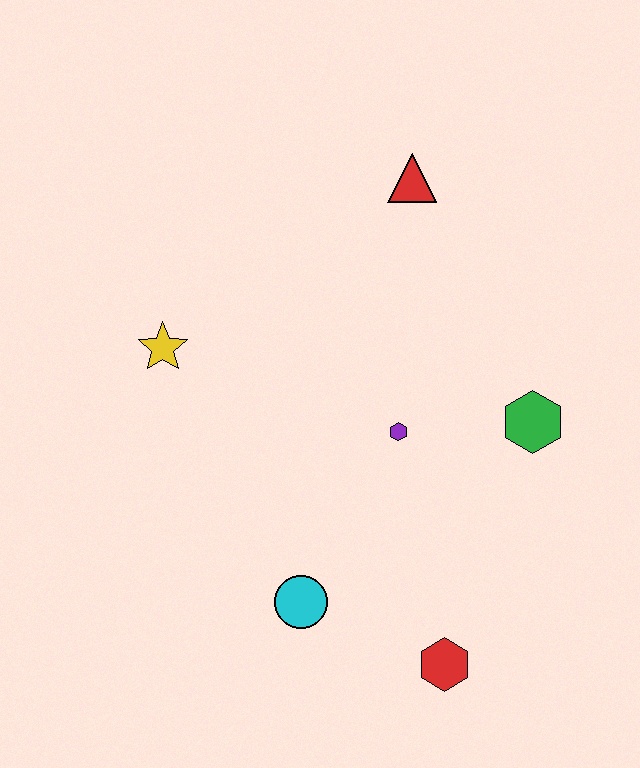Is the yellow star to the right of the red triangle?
No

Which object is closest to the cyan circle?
The red hexagon is closest to the cyan circle.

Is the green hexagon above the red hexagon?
Yes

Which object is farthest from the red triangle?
The red hexagon is farthest from the red triangle.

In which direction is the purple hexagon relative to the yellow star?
The purple hexagon is to the right of the yellow star.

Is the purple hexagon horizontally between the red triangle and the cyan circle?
Yes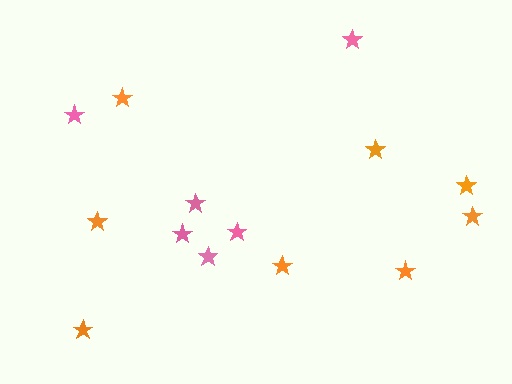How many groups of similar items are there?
There are 2 groups: one group of orange stars (8) and one group of pink stars (6).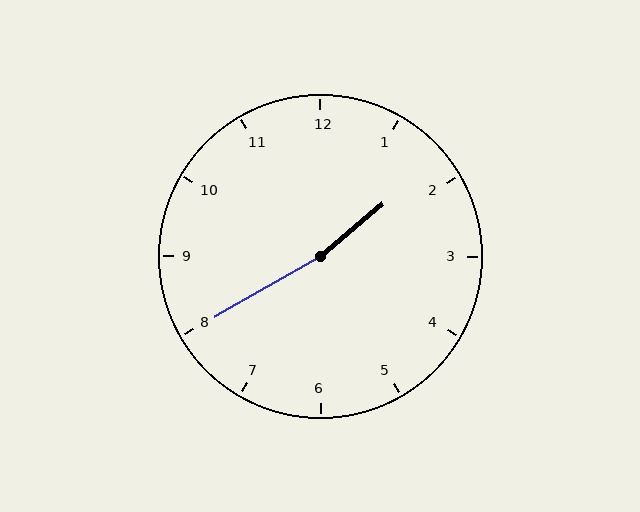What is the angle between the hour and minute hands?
Approximately 170 degrees.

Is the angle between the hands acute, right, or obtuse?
It is obtuse.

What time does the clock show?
1:40.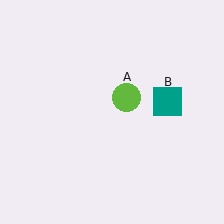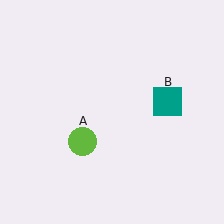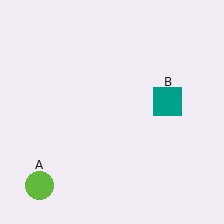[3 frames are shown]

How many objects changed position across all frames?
1 object changed position: lime circle (object A).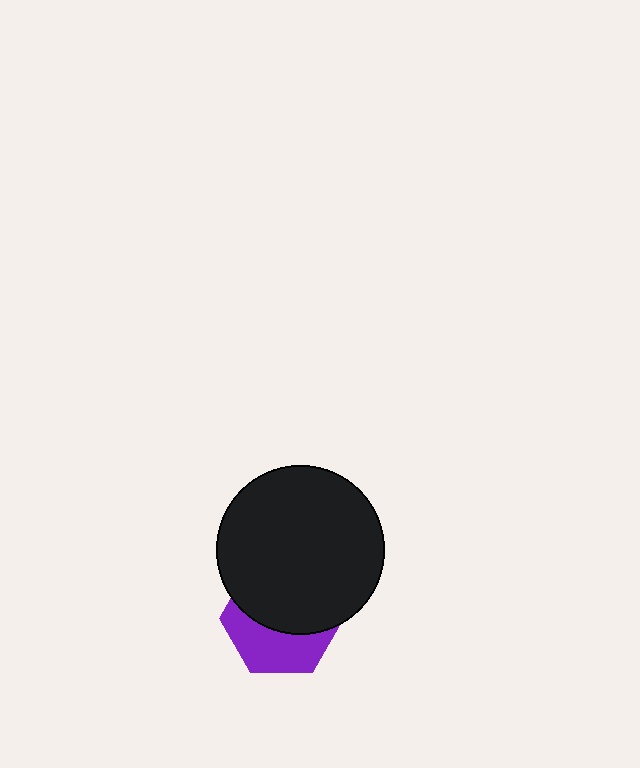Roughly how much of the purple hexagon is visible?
A small part of it is visible (roughly 42%).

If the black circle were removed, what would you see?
You would see the complete purple hexagon.